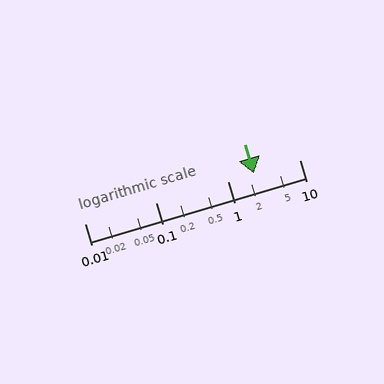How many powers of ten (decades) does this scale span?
The scale spans 3 decades, from 0.01 to 10.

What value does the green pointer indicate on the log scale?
The pointer indicates approximately 2.3.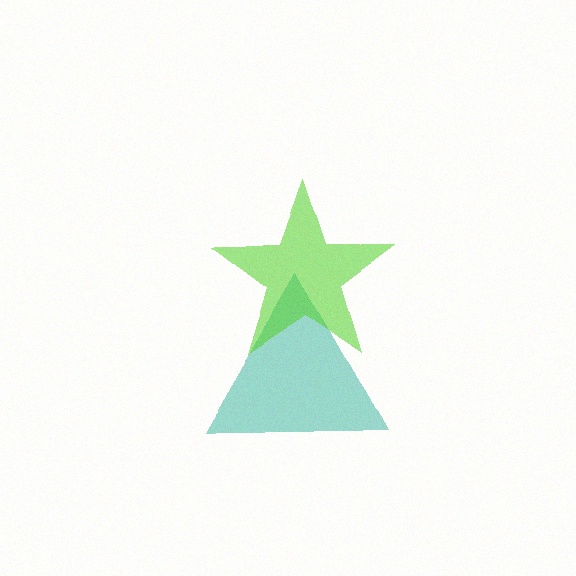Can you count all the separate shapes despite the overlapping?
Yes, there are 2 separate shapes.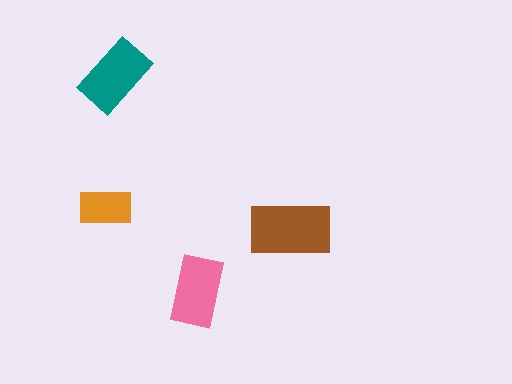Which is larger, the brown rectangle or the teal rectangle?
The brown one.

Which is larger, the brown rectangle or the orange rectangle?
The brown one.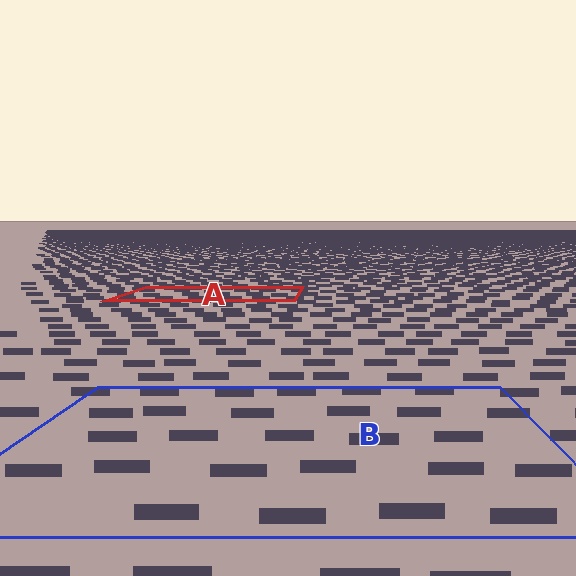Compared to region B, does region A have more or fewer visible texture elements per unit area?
Region A has more texture elements per unit area — they are packed more densely because it is farther away.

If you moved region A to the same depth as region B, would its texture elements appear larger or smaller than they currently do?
They would appear larger. At a closer depth, the same texture elements are projected at a bigger on-screen size.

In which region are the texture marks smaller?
The texture marks are smaller in region A, because it is farther away.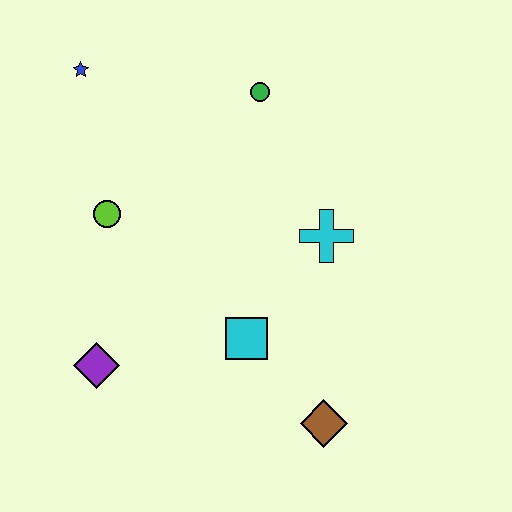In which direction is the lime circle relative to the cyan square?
The lime circle is to the left of the cyan square.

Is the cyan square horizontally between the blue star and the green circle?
Yes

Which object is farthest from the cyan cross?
The blue star is farthest from the cyan cross.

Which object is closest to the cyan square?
The brown diamond is closest to the cyan square.